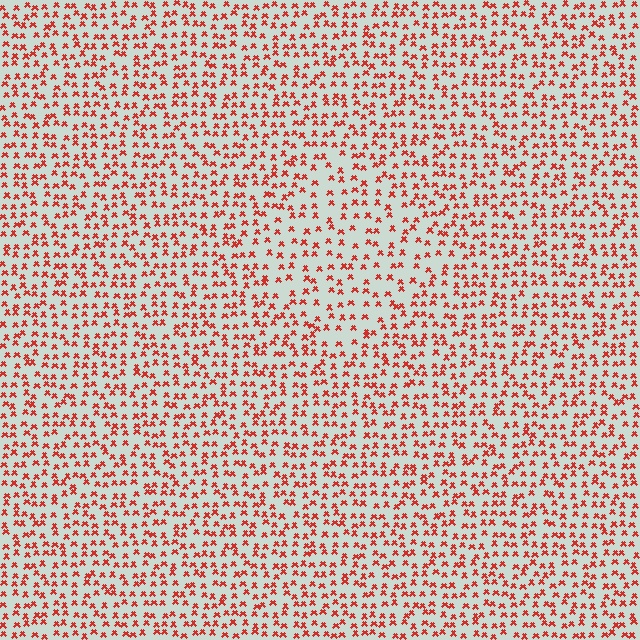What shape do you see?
I see a diamond.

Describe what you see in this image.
The image contains small red elements arranged at two different densities. A diamond-shaped region is visible where the elements are less densely packed than the surrounding area.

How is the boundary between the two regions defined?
The boundary is defined by a change in element density (approximately 1.5x ratio). All elements are the same color, size, and shape.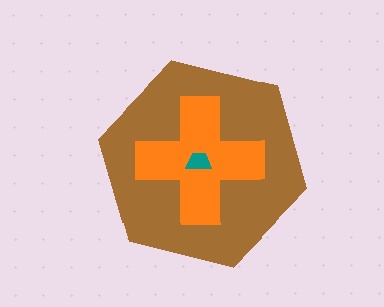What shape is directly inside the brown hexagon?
The orange cross.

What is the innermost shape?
The teal trapezoid.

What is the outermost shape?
The brown hexagon.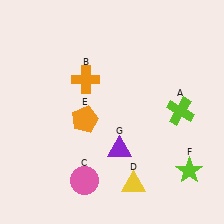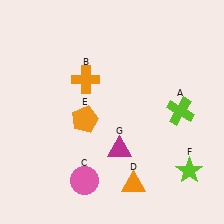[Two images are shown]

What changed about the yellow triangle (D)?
In Image 1, D is yellow. In Image 2, it changed to orange.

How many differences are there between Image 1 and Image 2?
There are 2 differences between the two images.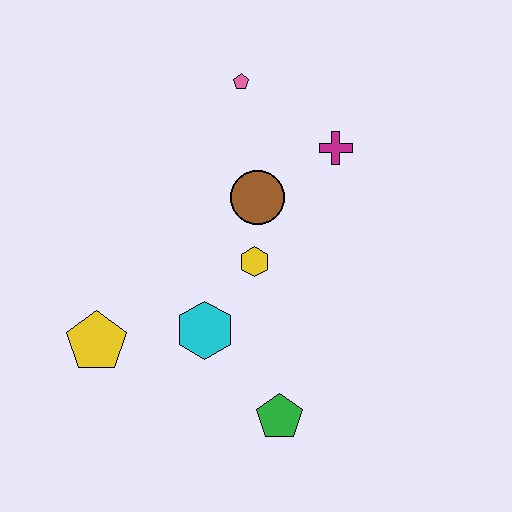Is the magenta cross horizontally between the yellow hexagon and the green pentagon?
No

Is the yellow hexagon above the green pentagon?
Yes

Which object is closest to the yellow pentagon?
The cyan hexagon is closest to the yellow pentagon.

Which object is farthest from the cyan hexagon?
The pink pentagon is farthest from the cyan hexagon.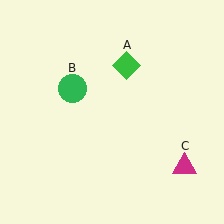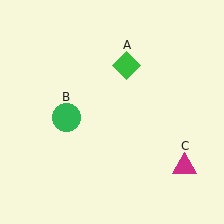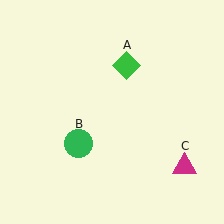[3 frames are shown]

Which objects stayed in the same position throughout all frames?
Green diamond (object A) and magenta triangle (object C) remained stationary.